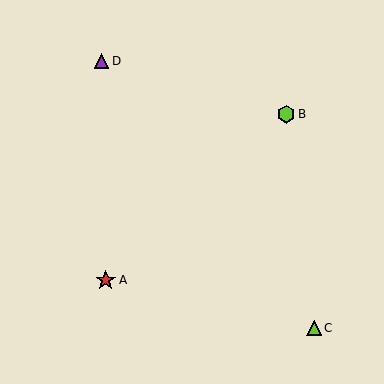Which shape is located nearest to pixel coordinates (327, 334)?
The lime triangle (labeled C) at (314, 328) is nearest to that location.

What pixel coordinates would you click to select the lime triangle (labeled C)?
Click at (314, 328) to select the lime triangle C.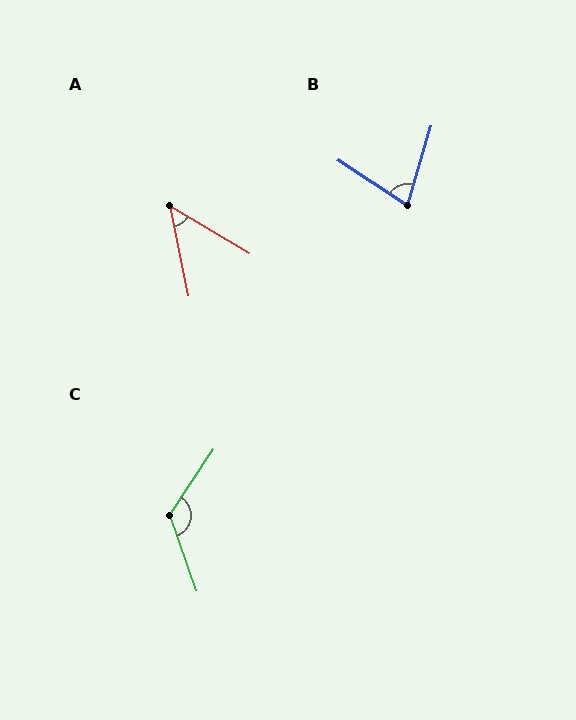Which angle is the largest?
C, at approximately 126 degrees.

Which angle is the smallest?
A, at approximately 47 degrees.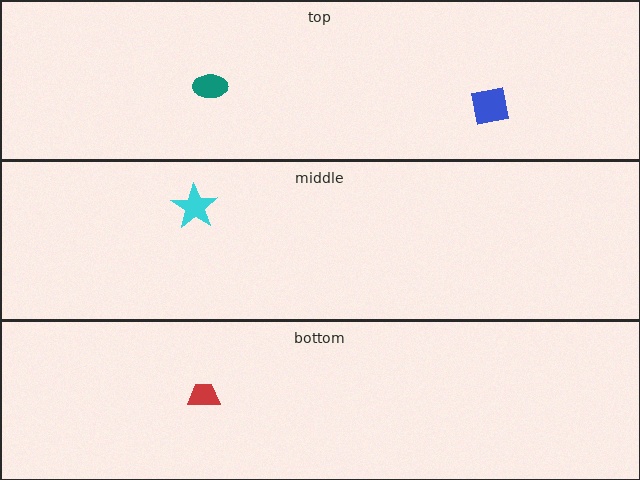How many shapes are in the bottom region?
1.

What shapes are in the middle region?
The cyan star.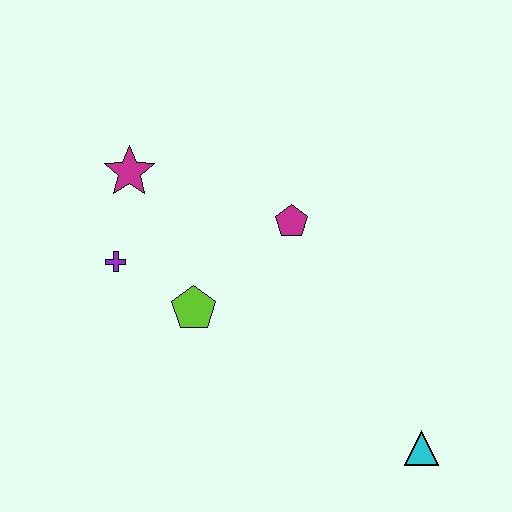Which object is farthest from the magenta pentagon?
The cyan triangle is farthest from the magenta pentagon.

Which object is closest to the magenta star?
The purple cross is closest to the magenta star.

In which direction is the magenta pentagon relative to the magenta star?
The magenta pentagon is to the right of the magenta star.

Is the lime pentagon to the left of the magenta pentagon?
Yes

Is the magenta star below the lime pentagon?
No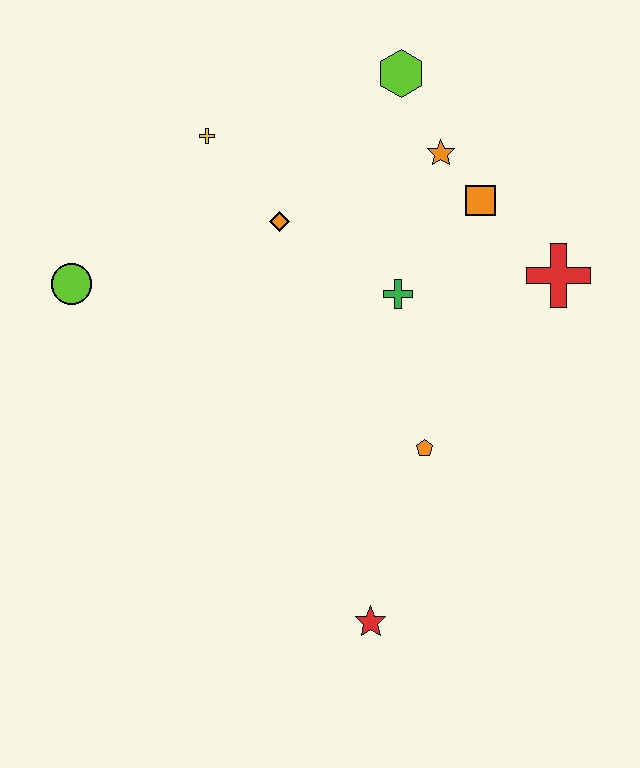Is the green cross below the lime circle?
Yes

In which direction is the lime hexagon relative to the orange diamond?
The lime hexagon is above the orange diamond.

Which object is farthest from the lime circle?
The red cross is farthest from the lime circle.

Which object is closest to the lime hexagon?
The orange star is closest to the lime hexagon.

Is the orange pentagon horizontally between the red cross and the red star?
Yes